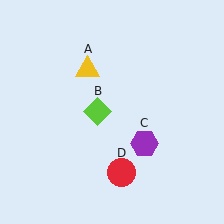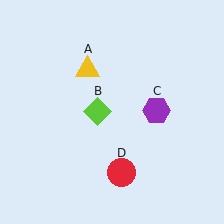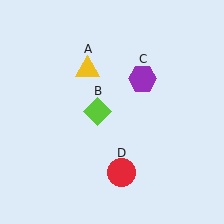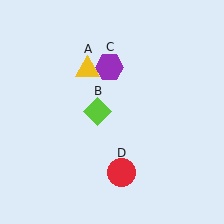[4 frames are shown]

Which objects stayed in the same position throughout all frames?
Yellow triangle (object A) and lime diamond (object B) and red circle (object D) remained stationary.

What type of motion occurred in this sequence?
The purple hexagon (object C) rotated counterclockwise around the center of the scene.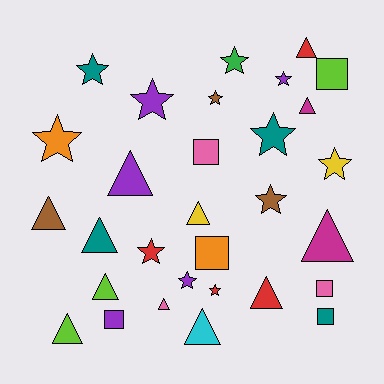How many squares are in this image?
There are 6 squares.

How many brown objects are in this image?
There are 3 brown objects.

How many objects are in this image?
There are 30 objects.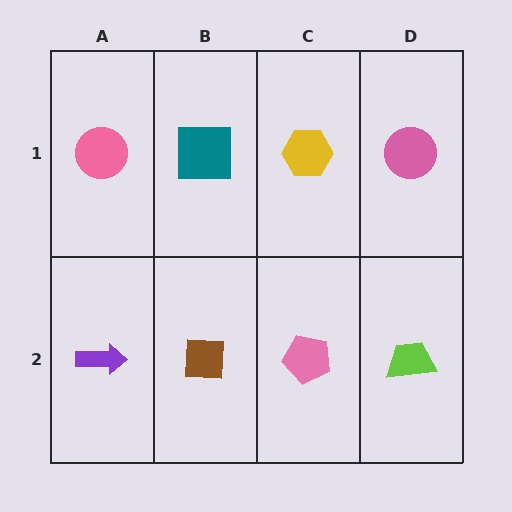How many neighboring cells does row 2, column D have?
2.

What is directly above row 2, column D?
A pink circle.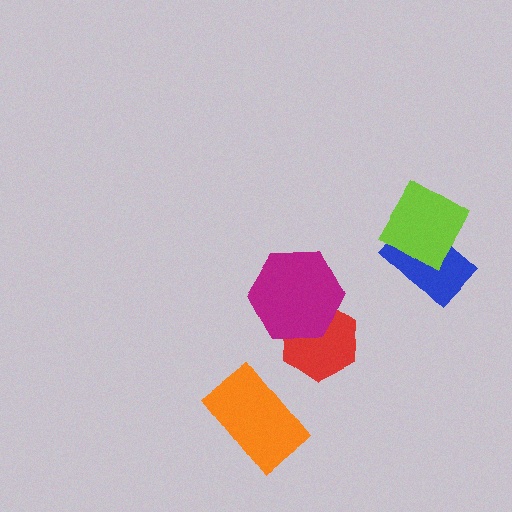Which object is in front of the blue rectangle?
The lime square is in front of the blue rectangle.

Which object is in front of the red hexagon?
The magenta hexagon is in front of the red hexagon.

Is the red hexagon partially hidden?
Yes, it is partially covered by another shape.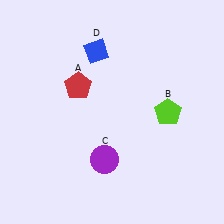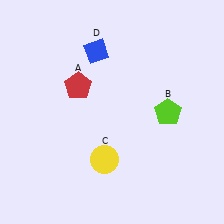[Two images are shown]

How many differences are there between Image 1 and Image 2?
There is 1 difference between the two images.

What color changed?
The circle (C) changed from purple in Image 1 to yellow in Image 2.